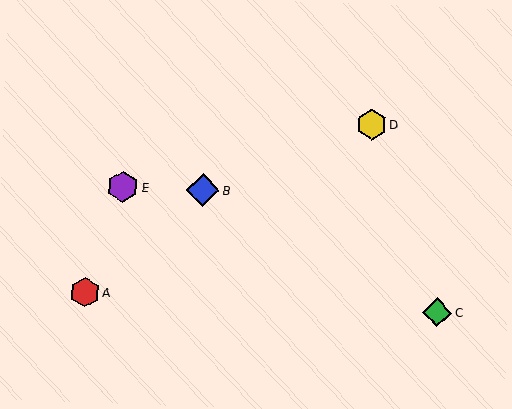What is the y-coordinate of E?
Object E is at y≈187.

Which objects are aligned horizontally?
Objects B, E are aligned horizontally.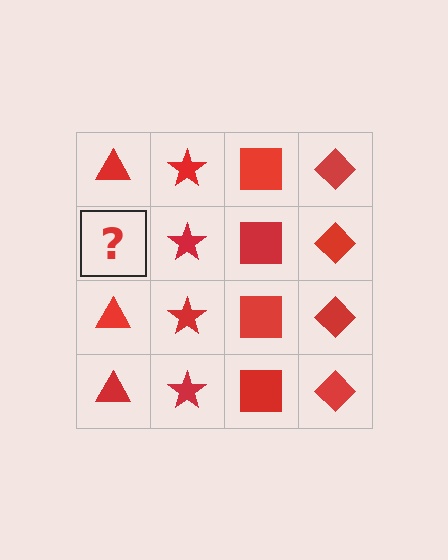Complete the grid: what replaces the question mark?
The question mark should be replaced with a red triangle.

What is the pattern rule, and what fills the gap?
The rule is that each column has a consistent shape. The gap should be filled with a red triangle.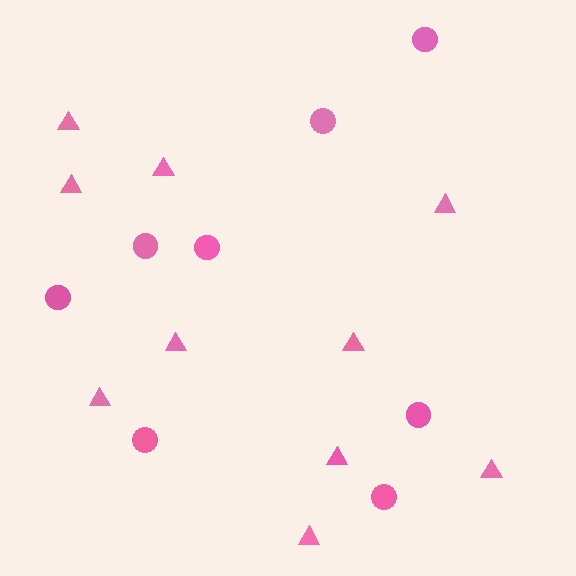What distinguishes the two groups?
There are 2 groups: one group of triangles (10) and one group of circles (8).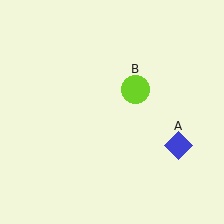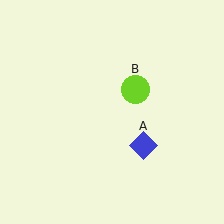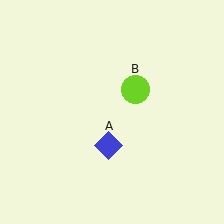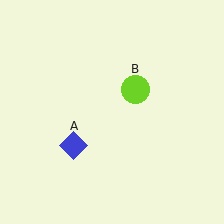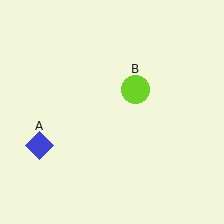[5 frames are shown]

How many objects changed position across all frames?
1 object changed position: blue diamond (object A).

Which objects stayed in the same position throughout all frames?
Lime circle (object B) remained stationary.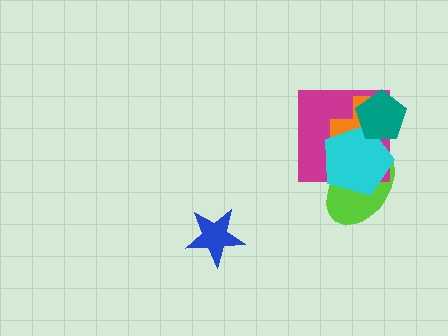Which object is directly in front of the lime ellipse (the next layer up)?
The magenta square is directly in front of the lime ellipse.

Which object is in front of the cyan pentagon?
The teal pentagon is in front of the cyan pentagon.